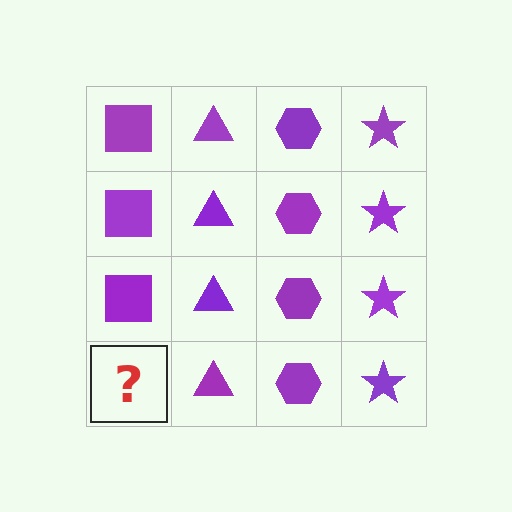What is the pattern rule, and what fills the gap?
The rule is that each column has a consistent shape. The gap should be filled with a purple square.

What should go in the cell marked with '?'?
The missing cell should contain a purple square.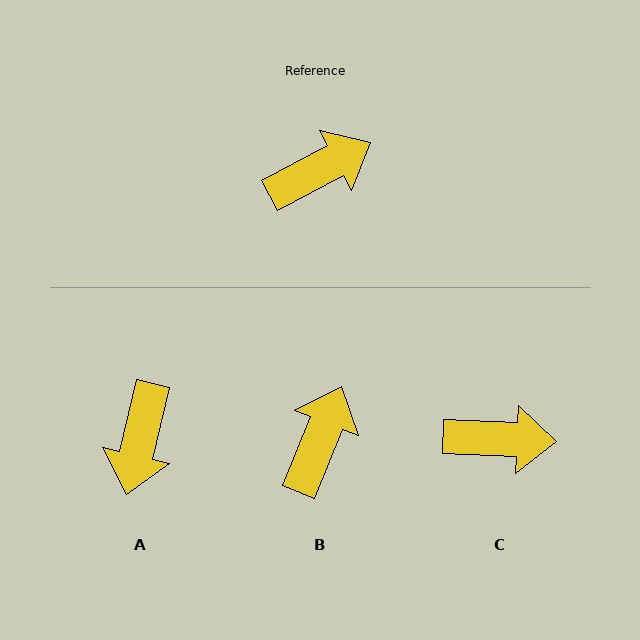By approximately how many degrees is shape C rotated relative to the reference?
Approximately 30 degrees clockwise.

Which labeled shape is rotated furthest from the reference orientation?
A, about 131 degrees away.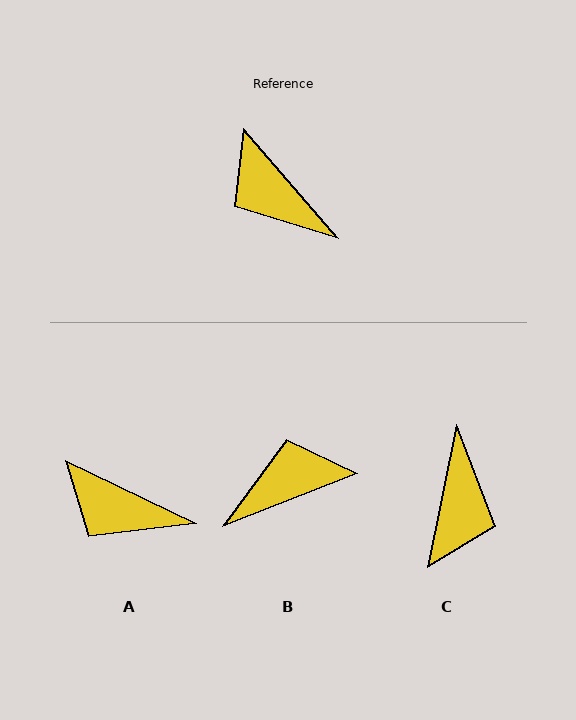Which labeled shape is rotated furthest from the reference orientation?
C, about 128 degrees away.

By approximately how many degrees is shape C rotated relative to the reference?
Approximately 128 degrees counter-clockwise.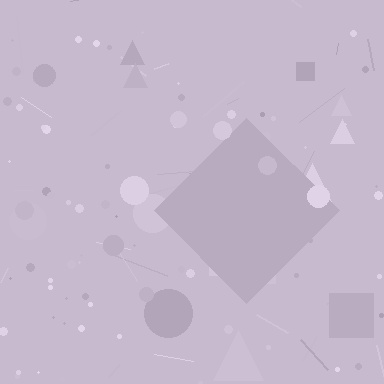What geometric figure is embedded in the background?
A diamond is embedded in the background.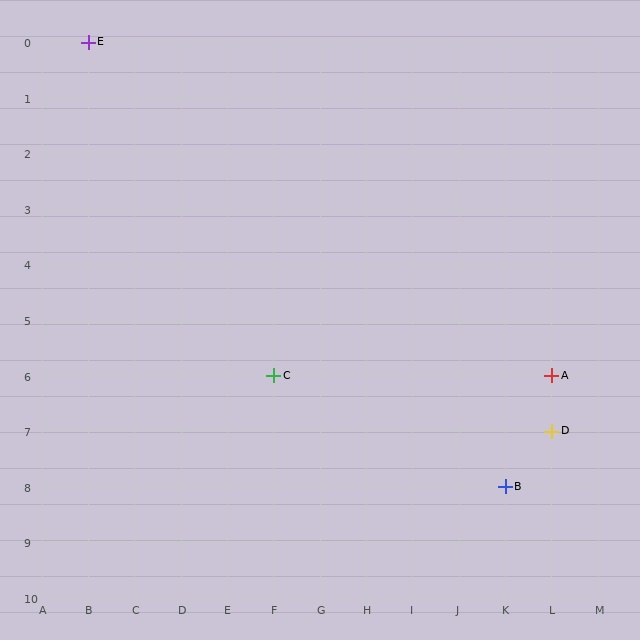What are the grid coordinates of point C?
Point C is at grid coordinates (F, 6).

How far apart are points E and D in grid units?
Points E and D are 10 columns and 7 rows apart (about 12.2 grid units diagonally).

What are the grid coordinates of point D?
Point D is at grid coordinates (L, 7).